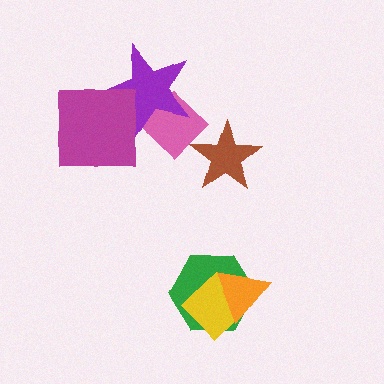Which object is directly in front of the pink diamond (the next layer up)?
The purple star is directly in front of the pink diamond.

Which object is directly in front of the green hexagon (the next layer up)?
The yellow diamond is directly in front of the green hexagon.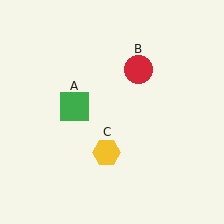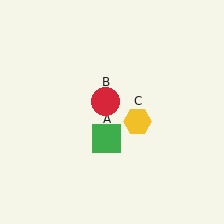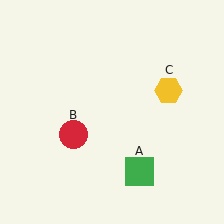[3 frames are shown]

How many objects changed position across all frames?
3 objects changed position: green square (object A), red circle (object B), yellow hexagon (object C).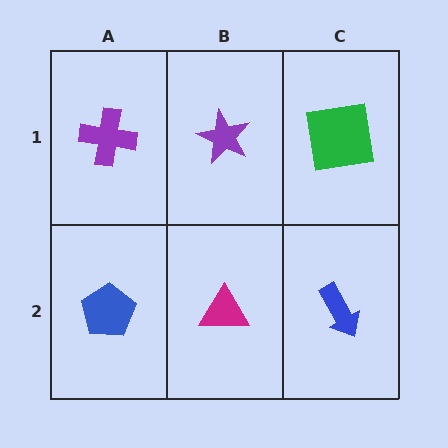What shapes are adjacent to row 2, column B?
A purple star (row 1, column B), a blue pentagon (row 2, column A), a blue arrow (row 2, column C).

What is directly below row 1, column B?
A magenta triangle.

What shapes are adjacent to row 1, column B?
A magenta triangle (row 2, column B), a purple cross (row 1, column A), a green square (row 1, column C).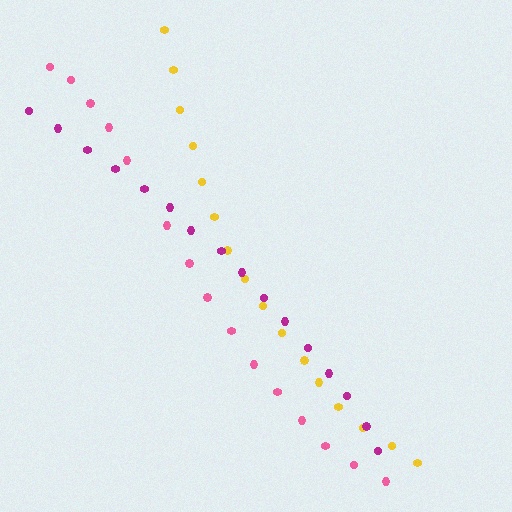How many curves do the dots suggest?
There are 3 distinct paths.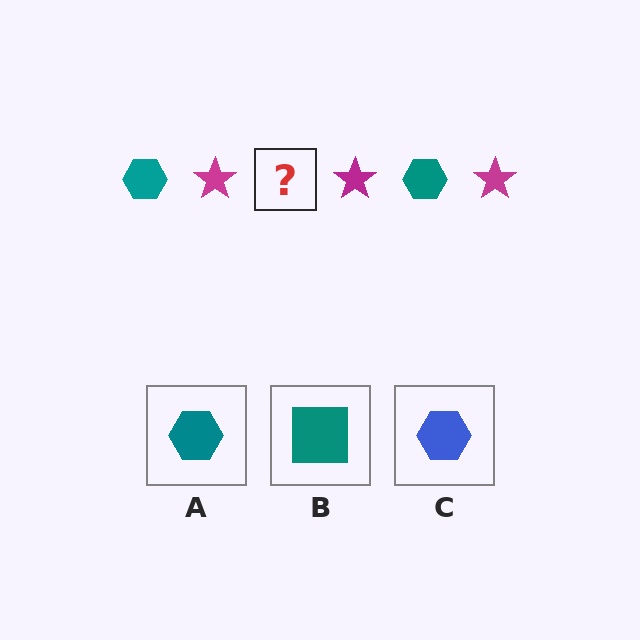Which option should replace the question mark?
Option A.